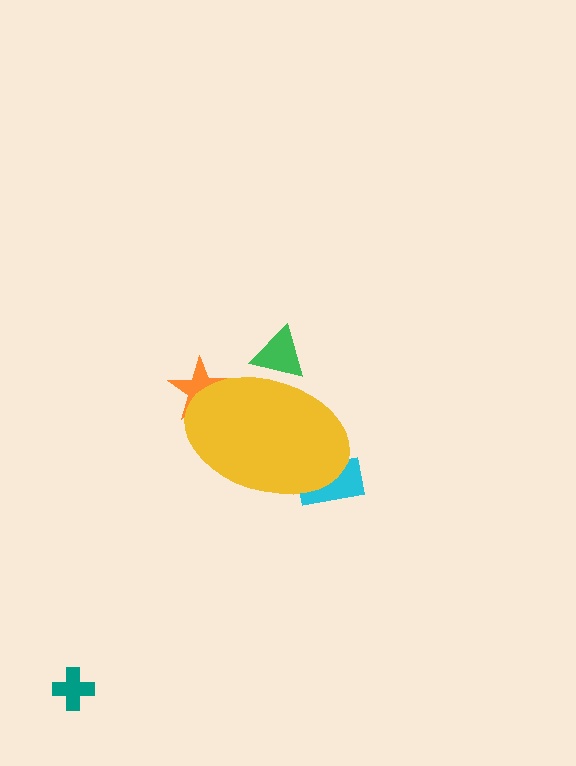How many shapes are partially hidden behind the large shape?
3 shapes are partially hidden.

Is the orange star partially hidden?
Yes, the orange star is partially hidden behind the yellow ellipse.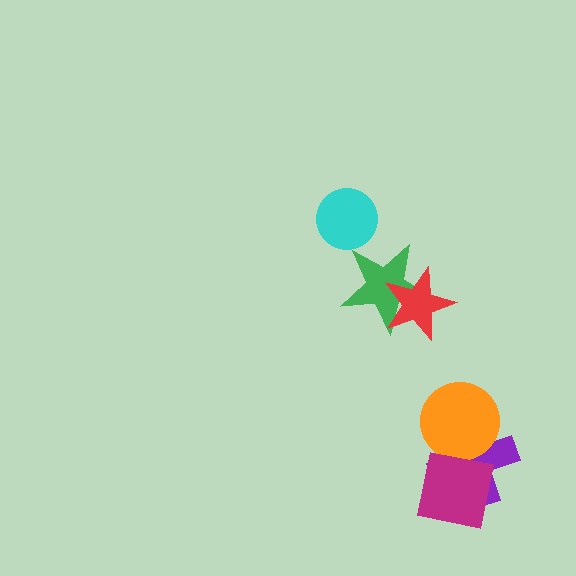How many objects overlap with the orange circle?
2 objects overlap with the orange circle.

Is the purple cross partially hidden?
Yes, it is partially covered by another shape.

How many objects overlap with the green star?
1 object overlaps with the green star.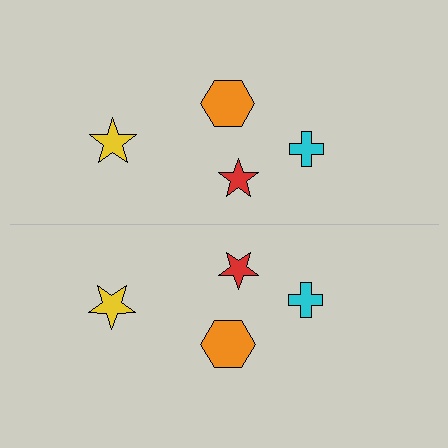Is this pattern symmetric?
Yes, this pattern has bilateral (reflection) symmetry.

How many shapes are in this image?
There are 8 shapes in this image.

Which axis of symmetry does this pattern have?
The pattern has a horizontal axis of symmetry running through the center of the image.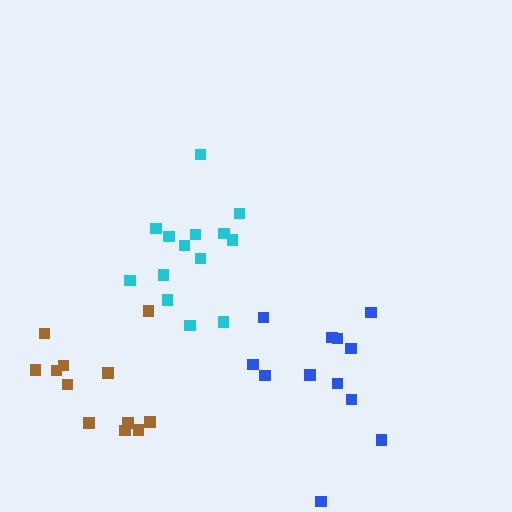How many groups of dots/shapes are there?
There are 3 groups.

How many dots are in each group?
Group 1: 12 dots, Group 2: 12 dots, Group 3: 14 dots (38 total).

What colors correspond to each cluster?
The clusters are colored: brown, blue, cyan.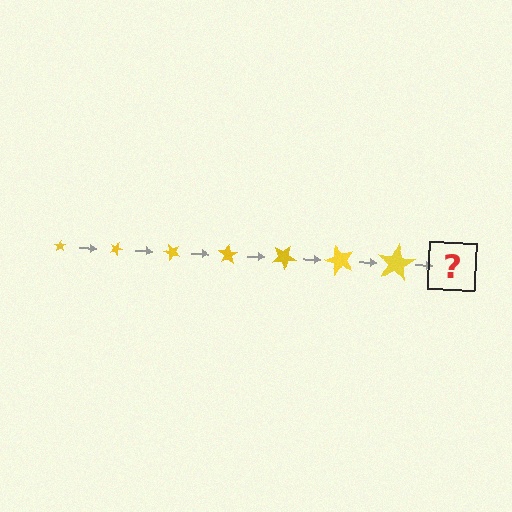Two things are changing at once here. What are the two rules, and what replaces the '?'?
The two rules are that the star grows larger each step and it rotates 25 degrees each step. The '?' should be a star, larger than the previous one and rotated 175 degrees from the start.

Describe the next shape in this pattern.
It should be a star, larger than the previous one and rotated 175 degrees from the start.